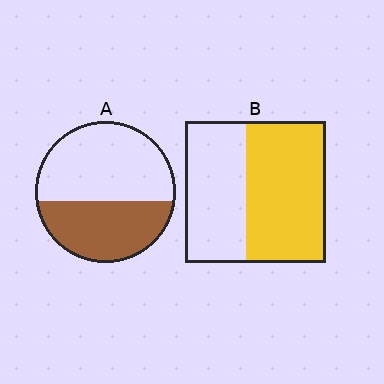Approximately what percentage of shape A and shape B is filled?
A is approximately 40% and B is approximately 55%.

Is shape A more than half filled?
No.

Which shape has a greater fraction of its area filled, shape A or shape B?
Shape B.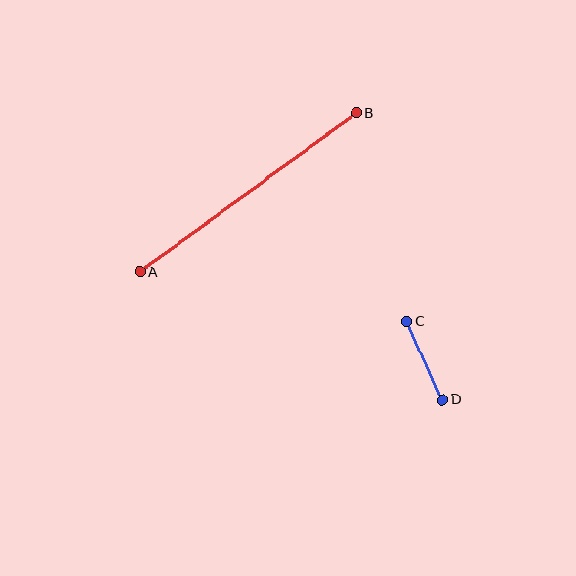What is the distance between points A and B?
The distance is approximately 268 pixels.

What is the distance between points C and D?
The distance is approximately 86 pixels.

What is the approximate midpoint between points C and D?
The midpoint is at approximately (424, 361) pixels.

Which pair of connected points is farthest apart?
Points A and B are farthest apart.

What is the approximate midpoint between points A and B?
The midpoint is at approximately (248, 193) pixels.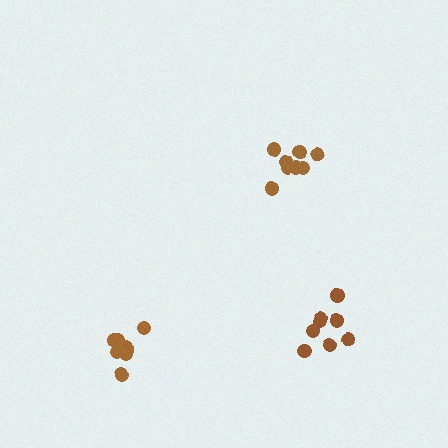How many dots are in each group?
Group 1: 8 dots, Group 2: 8 dots, Group 3: 8 dots (24 total).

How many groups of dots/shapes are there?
There are 3 groups.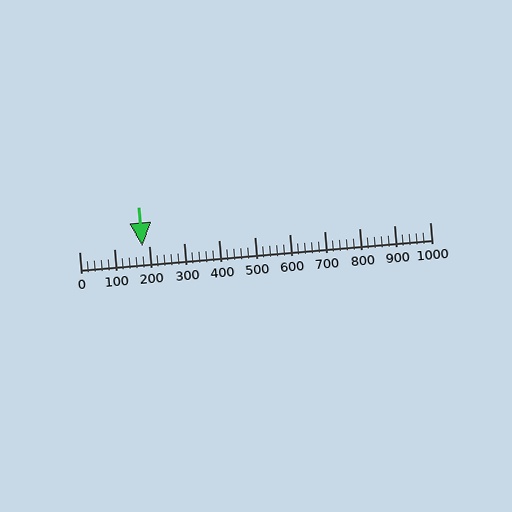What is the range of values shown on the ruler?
The ruler shows values from 0 to 1000.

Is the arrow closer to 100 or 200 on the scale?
The arrow is closer to 200.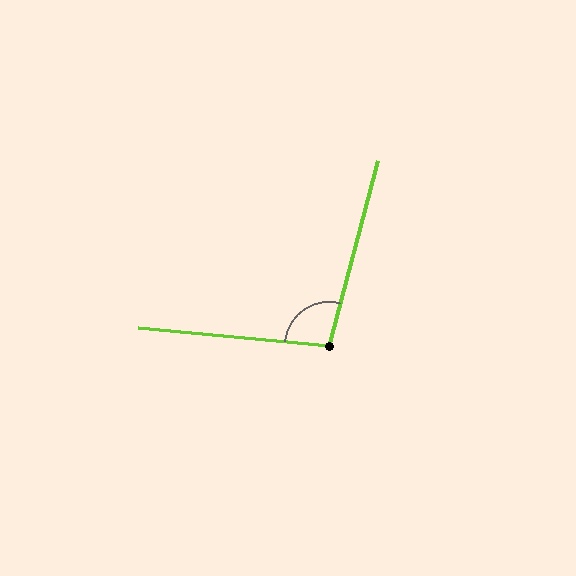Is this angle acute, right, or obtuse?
It is obtuse.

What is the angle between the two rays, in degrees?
Approximately 100 degrees.